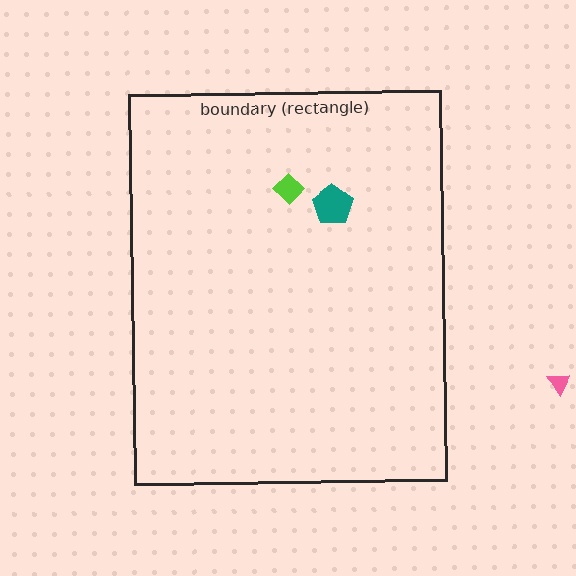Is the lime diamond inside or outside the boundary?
Inside.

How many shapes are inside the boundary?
2 inside, 1 outside.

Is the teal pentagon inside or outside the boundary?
Inside.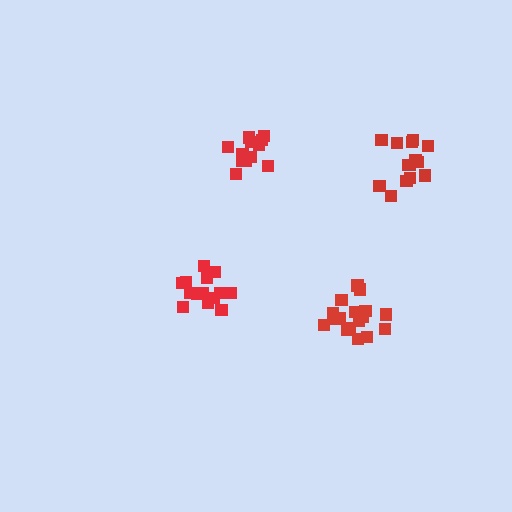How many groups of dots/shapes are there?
There are 4 groups.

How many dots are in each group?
Group 1: 13 dots, Group 2: 17 dots, Group 3: 14 dots, Group 4: 14 dots (58 total).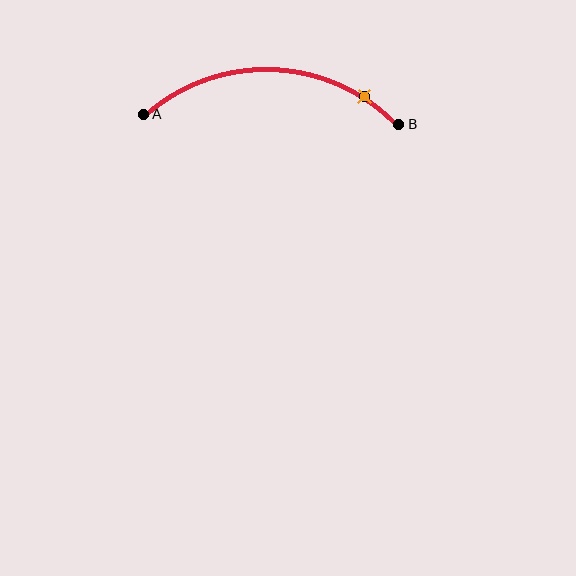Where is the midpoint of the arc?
The arc midpoint is the point on the curve farthest from the straight line joining A and B. It sits above that line.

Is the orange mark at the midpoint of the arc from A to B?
No. The orange mark lies on the arc but is closer to endpoint B. The arc midpoint would be at the point on the curve equidistant along the arc from both A and B.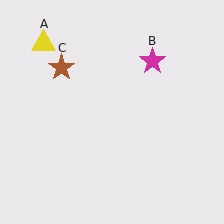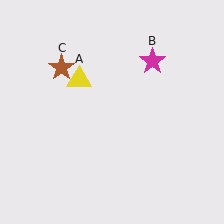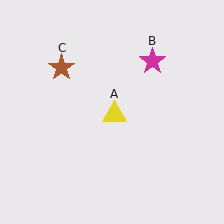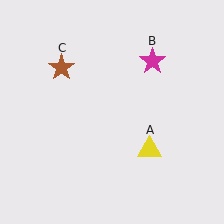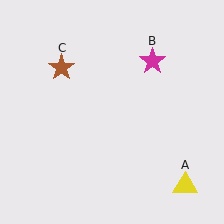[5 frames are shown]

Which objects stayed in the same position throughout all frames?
Magenta star (object B) and brown star (object C) remained stationary.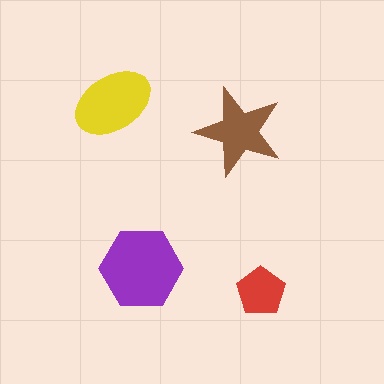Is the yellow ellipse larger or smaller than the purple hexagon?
Smaller.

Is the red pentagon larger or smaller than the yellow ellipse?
Smaller.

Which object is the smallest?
The red pentagon.